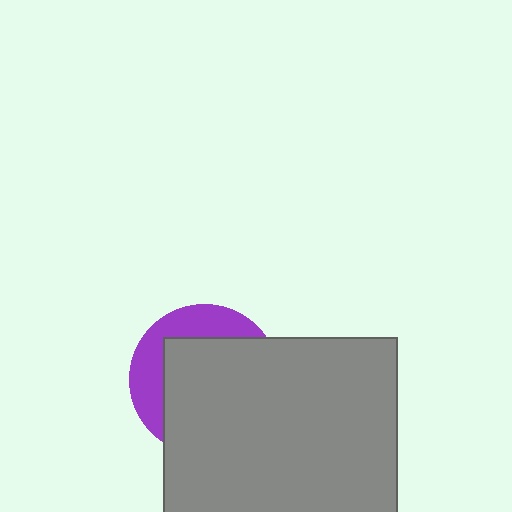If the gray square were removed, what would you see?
You would see the complete purple circle.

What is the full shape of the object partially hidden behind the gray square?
The partially hidden object is a purple circle.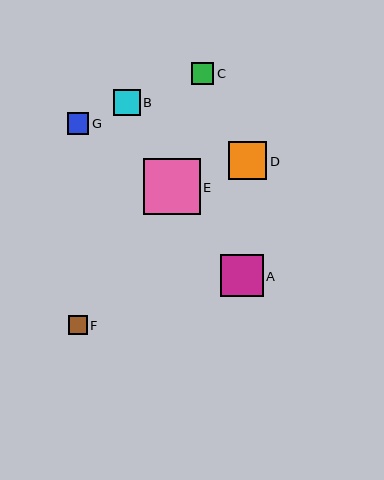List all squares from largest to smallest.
From largest to smallest: E, A, D, B, C, G, F.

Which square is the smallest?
Square F is the smallest with a size of approximately 19 pixels.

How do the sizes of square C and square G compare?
Square C and square G are approximately the same size.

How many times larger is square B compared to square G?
Square B is approximately 1.2 times the size of square G.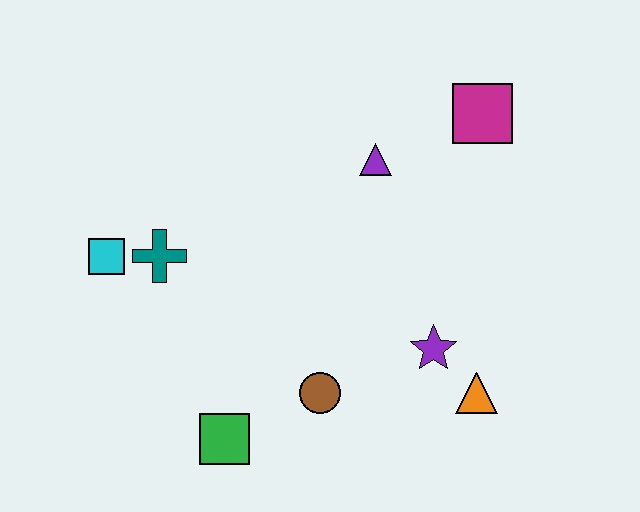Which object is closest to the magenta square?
The purple triangle is closest to the magenta square.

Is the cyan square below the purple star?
No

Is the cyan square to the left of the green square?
Yes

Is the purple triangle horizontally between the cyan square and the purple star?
Yes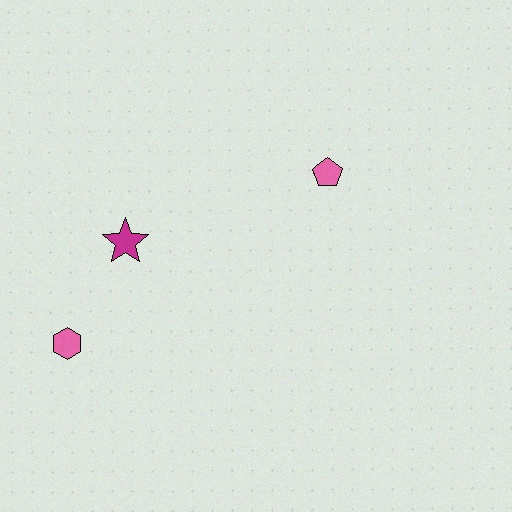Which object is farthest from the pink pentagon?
The pink hexagon is farthest from the pink pentagon.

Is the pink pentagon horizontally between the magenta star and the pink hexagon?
No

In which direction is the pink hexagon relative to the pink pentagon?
The pink hexagon is to the left of the pink pentagon.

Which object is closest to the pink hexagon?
The magenta star is closest to the pink hexagon.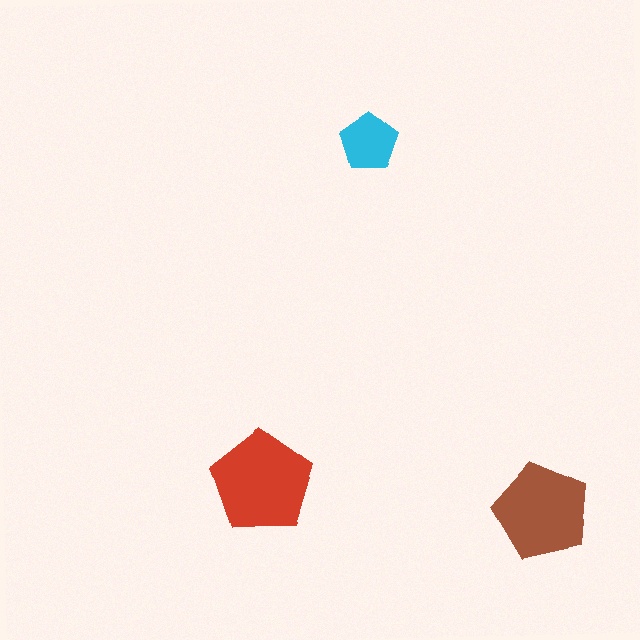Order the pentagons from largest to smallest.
the red one, the brown one, the cyan one.